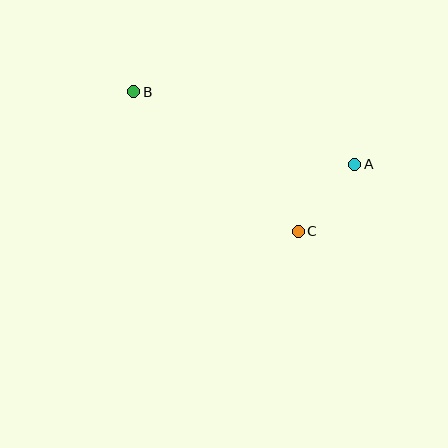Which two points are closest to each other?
Points A and C are closest to each other.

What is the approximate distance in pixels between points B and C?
The distance between B and C is approximately 216 pixels.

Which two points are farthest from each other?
Points A and B are farthest from each other.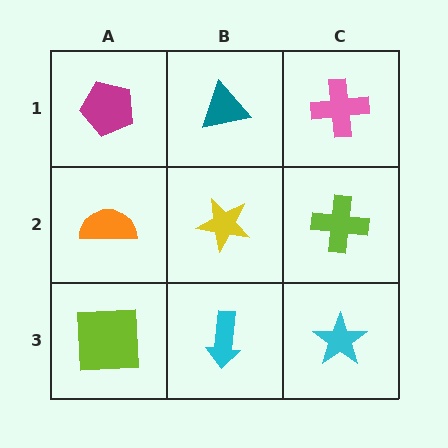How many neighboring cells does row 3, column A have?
2.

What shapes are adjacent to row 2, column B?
A teal triangle (row 1, column B), a cyan arrow (row 3, column B), an orange semicircle (row 2, column A), a lime cross (row 2, column C).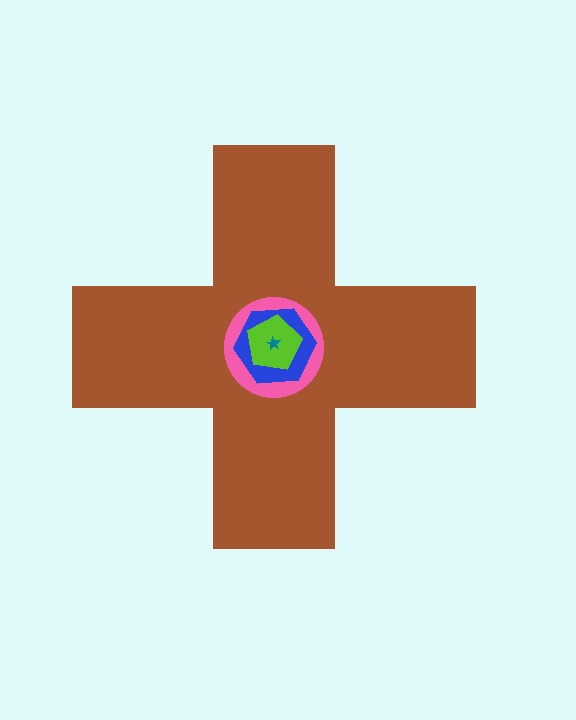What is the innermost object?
The teal star.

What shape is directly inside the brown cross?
The pink circle.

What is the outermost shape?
The brown cross.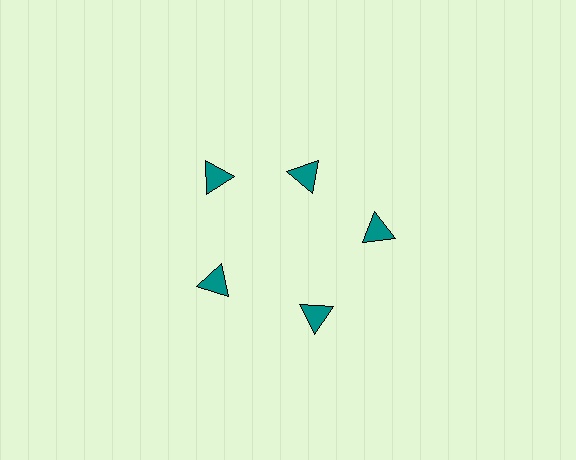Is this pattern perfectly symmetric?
No. The 5 teal triangles are arranged in a ring, but one element near the 1 o'clock position is pulled inward toward the center, breaking the 5-fold rotational symmetry.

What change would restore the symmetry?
The symmetry would be restored by moving it outward, back onto the ring so that all 5 triangles sit at equal angles and equal distance from the center.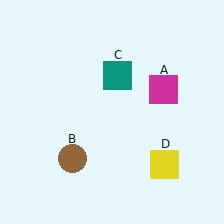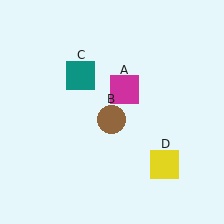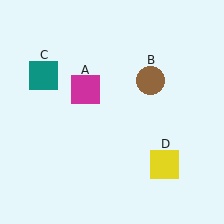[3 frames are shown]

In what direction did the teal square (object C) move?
The teal square (object C) moved left.